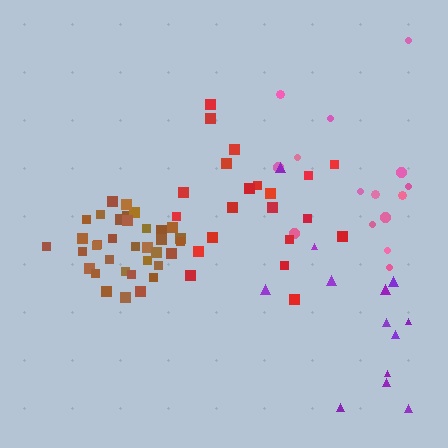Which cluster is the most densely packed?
Brown.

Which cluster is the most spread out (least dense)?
Pink.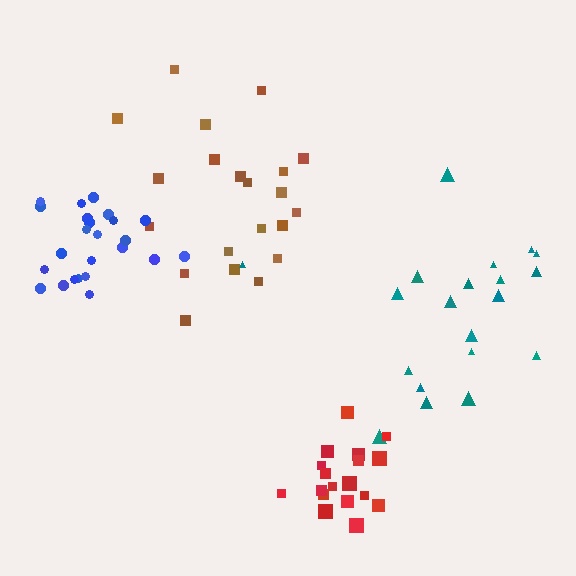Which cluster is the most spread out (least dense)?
Brown.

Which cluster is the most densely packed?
Blue.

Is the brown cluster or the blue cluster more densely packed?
Blue.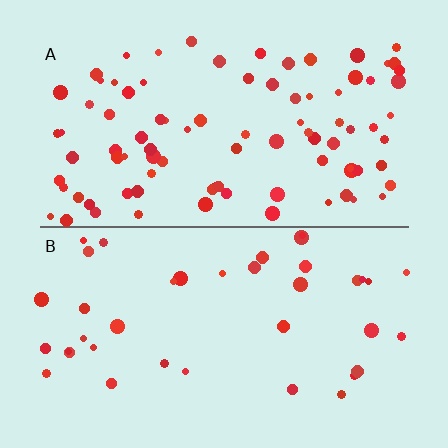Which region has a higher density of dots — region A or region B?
A (the top).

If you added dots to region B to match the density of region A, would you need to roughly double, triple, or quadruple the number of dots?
Approximately double.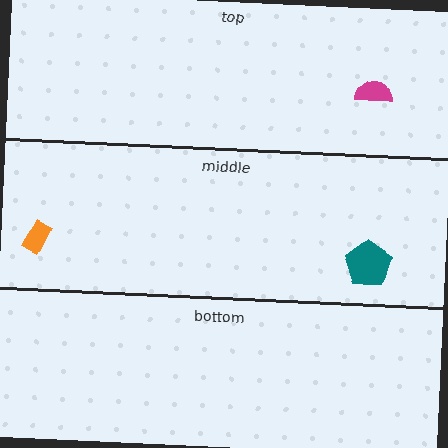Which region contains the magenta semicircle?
The top region.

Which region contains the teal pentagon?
The middle region.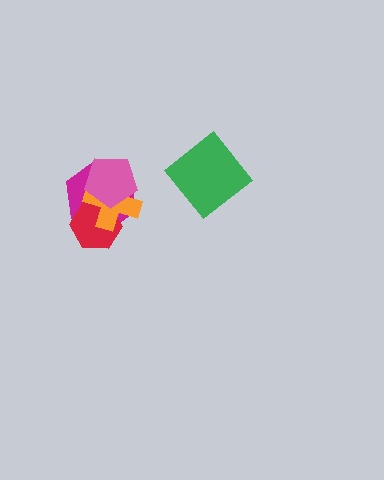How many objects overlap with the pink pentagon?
3 objects overlap with the pink pentagon.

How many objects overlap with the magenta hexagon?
3 objects overlap with the magenta hexagon.